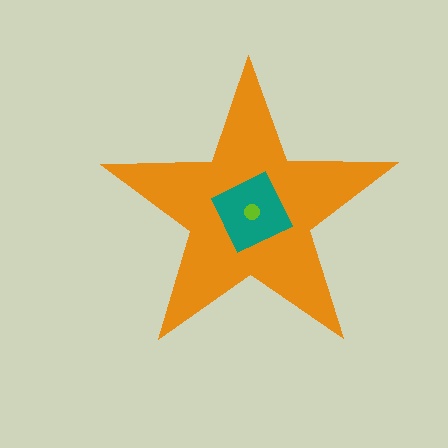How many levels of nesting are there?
3.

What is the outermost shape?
The orange star.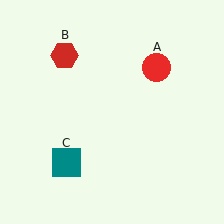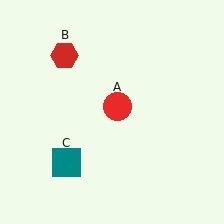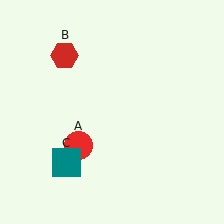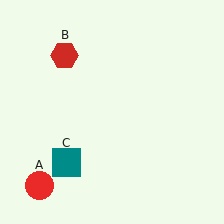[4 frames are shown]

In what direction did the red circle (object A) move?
The red circle (object A) moved down and to the left.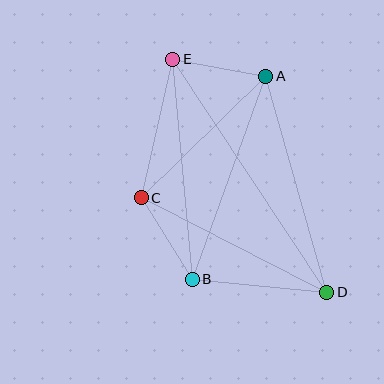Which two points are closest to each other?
Points A and E are closest to each other.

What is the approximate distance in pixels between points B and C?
The distance between B and C is approximately 96 pixels.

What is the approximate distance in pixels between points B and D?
The distance between B and D is approximately 135 pixels.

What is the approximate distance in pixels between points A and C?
The distance between A and C is approximately 174 pixels.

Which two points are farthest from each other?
Points D and E are farthest from each other.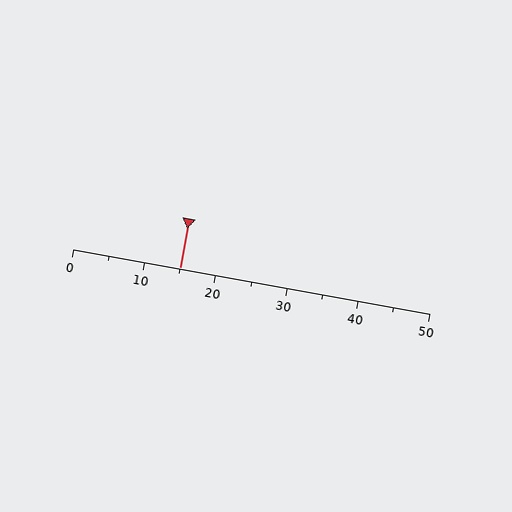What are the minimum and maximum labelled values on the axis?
The axis runs from 0 to 50.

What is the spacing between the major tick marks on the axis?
The major ticks are spaced 10 apart.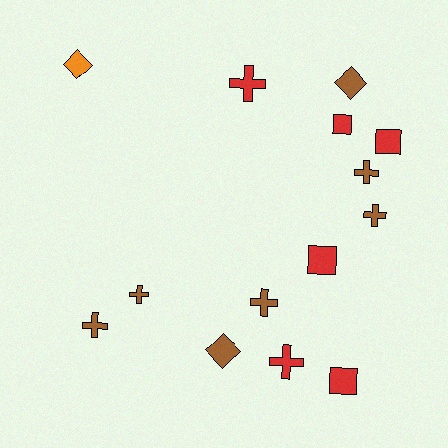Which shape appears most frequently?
Cross, with 7 objects.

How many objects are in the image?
There are 14 objects.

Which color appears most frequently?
Brown, with 7 objects.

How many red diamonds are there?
There are no red diamonds.